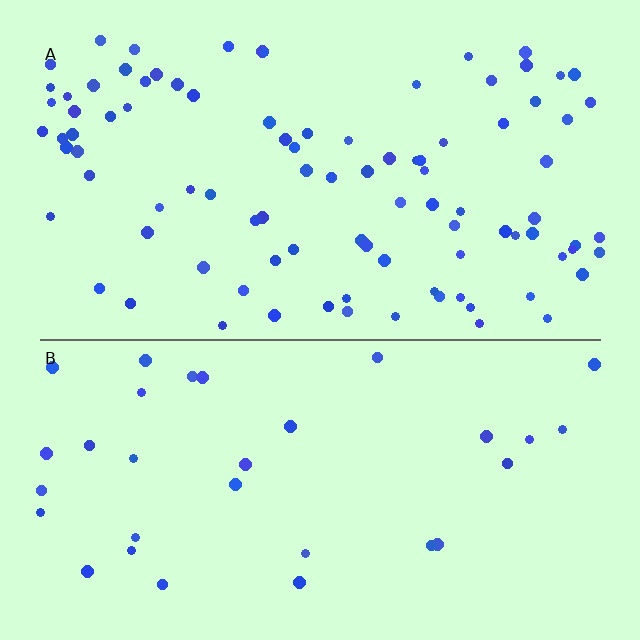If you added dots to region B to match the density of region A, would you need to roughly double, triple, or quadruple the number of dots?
Approximately triple.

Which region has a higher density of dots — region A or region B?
A (the top).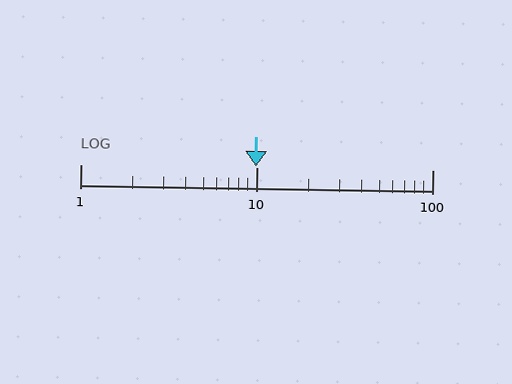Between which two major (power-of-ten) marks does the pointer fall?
The pointer is between 1 and 10.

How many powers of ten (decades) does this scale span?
The scale spans 2 decades, from 1 to 100.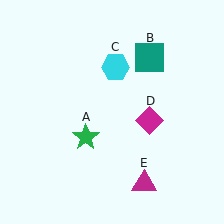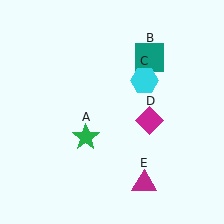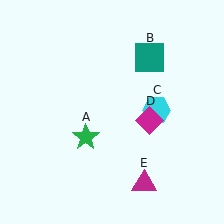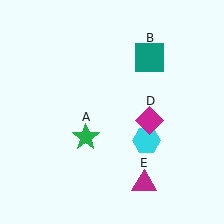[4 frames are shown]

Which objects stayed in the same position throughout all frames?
Green star (object A) and teal square (object B) and magenta diamond (object D) and magenta triangle (object E) remained stationary.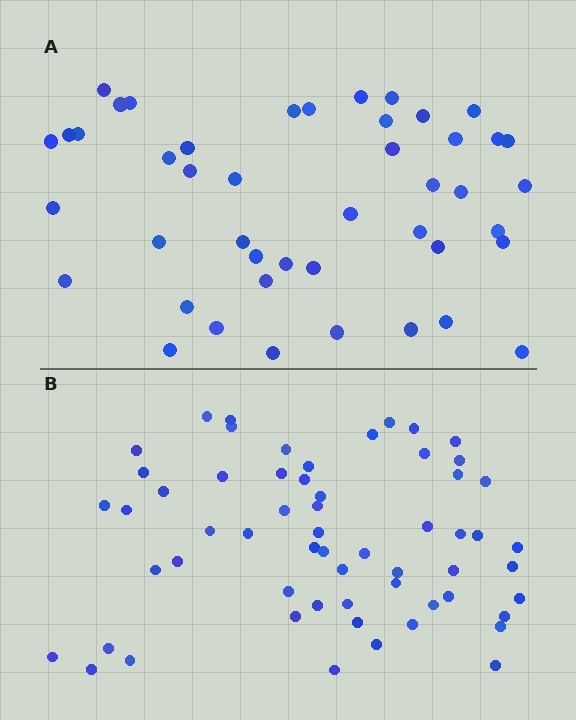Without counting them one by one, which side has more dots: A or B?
Region B (the bottom region) has more dots.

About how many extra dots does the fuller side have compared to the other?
Region B has approximately 15 more dots than region A.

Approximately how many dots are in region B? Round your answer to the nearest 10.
About 60 dots. (The exact count is 59, which rounds to 60.)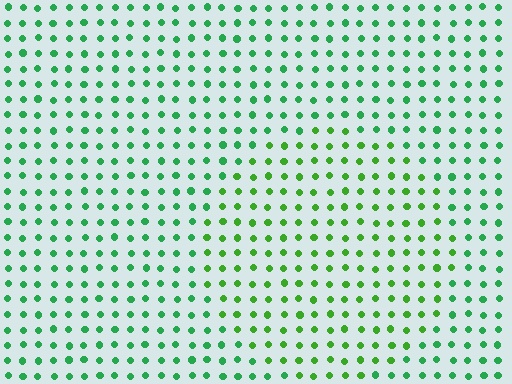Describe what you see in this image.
The image is filled with small green elements in a uniform arrangement. A circle-shaped region is visible where the elements are tinted to a slightly different hue, forming a subtle color boundary.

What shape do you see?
I see a circle.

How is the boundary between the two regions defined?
The boundary is defined purely by a slight shift in hue (about 28 degrees). Spacing, size, and orientation are identical on both sides.